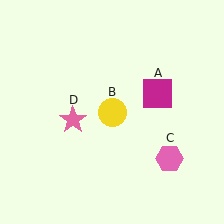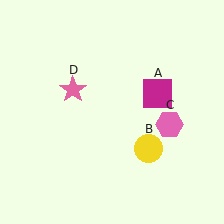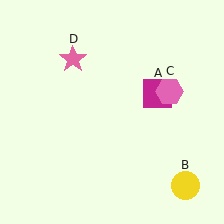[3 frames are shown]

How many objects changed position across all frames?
3 objects changed position: yellow circle (object B), pink hexagon (object C), pink star (object D).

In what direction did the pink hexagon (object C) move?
The pink hexagon (object C) moved up.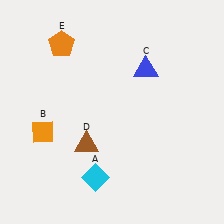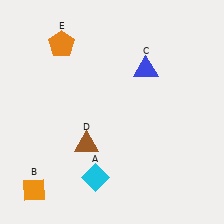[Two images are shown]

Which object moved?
The orange diamond (B) moved down.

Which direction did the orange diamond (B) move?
The orange diamond (B) moved down.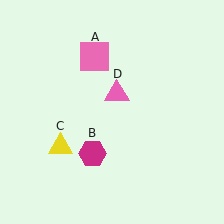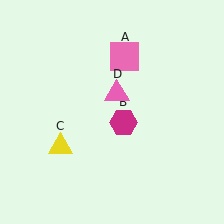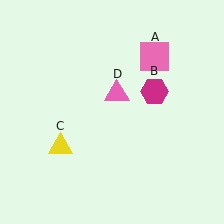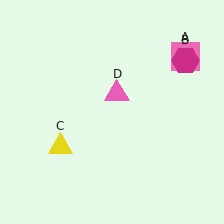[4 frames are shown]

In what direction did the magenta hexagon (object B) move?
The magenta hexagon (object B) moved up and to the right.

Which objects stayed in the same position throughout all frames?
Yellow triangle (object C) and pink triangle (object D) remained stationary.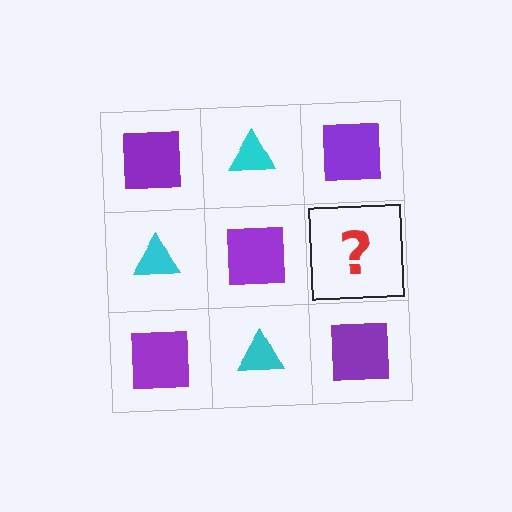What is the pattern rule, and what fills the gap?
The rule is that it alternates purple square and cyan triangle in a checkerboard pattern. The gap should be filled with a cyan triangle.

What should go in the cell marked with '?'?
The missing cell should contain a cyan triangle.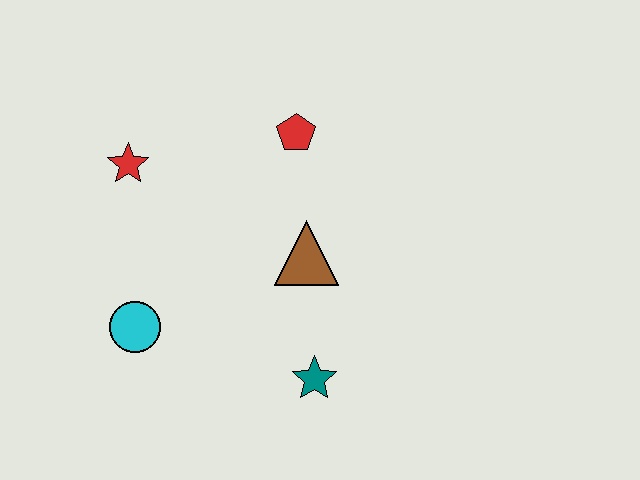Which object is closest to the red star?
The cyan circle is closest to the red star.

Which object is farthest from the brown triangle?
The red star is farthest from the brown triangle.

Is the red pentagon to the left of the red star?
No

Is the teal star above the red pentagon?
No